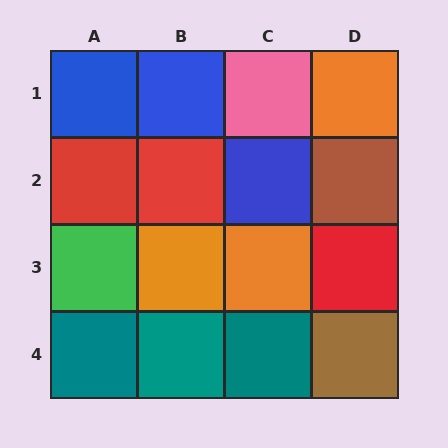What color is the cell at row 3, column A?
Green.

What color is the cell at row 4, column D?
Brown.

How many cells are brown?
2 cells are brown.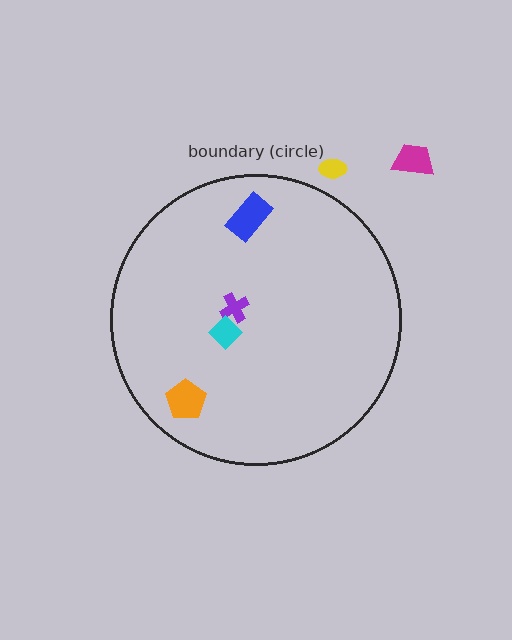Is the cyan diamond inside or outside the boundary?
Inside.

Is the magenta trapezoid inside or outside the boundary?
Outside.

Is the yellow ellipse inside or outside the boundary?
Outside.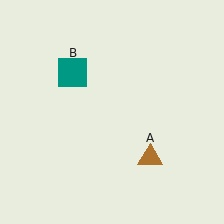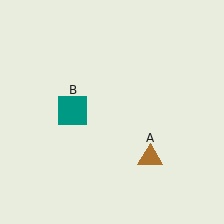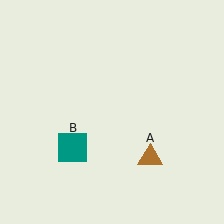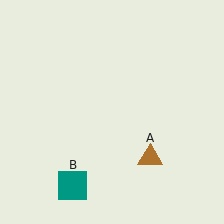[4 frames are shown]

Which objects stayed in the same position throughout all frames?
Brown triangle (object A) remained stationary.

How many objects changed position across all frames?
1 object changed position: teal square (object B).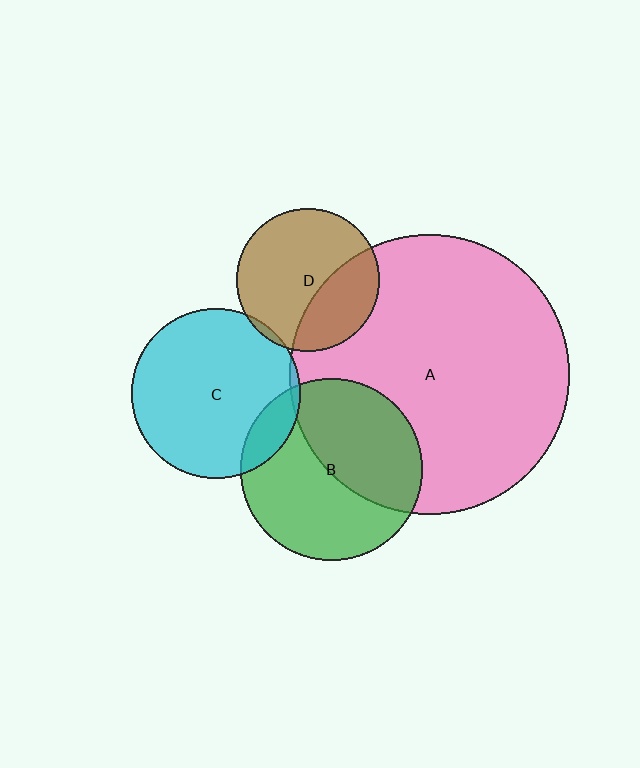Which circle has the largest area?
Circle A (pink).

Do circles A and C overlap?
Yes.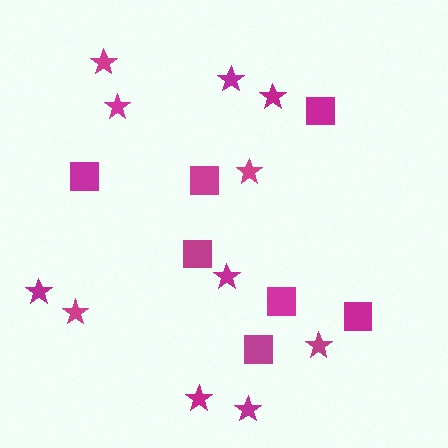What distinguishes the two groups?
There are 2 groups: one group of stars (11) and one group of squares (7).